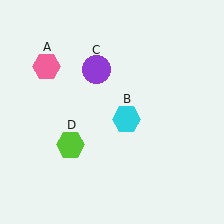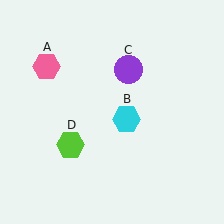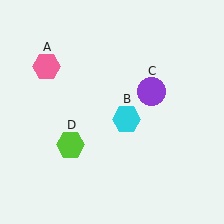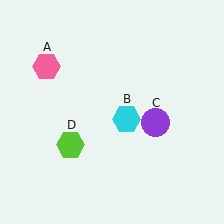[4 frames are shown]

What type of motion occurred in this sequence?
The purple circle (object C) rotated clockwise around the center of the scene.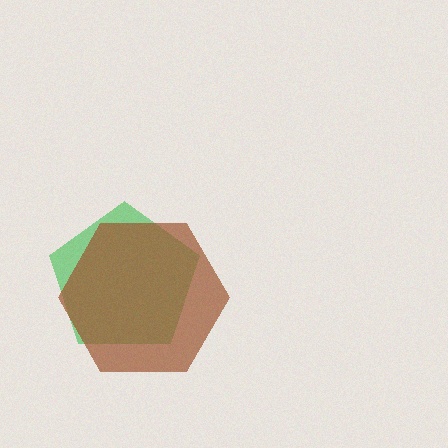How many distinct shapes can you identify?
There are 2 distinct shapes: a green pentagon, a brown hexagon.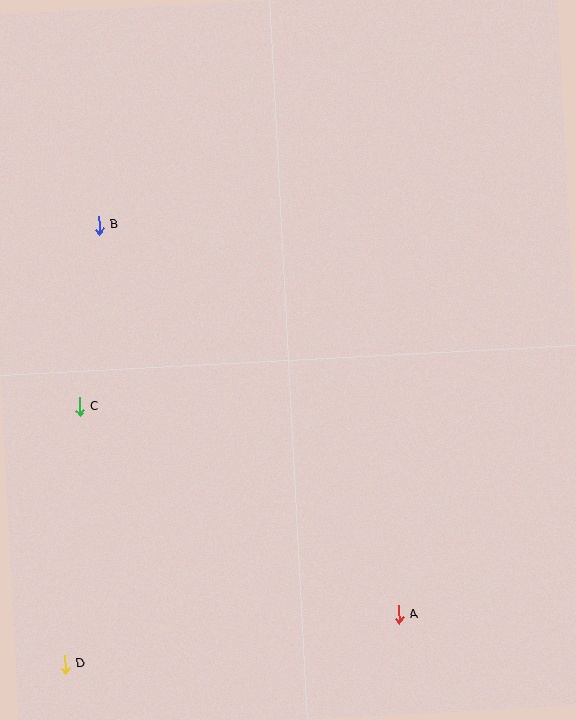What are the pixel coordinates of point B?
Point B is at (99, 225).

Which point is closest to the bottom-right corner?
Point A is closest to the bottom-right corner.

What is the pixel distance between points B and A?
The distance between B and A is 492 pixels.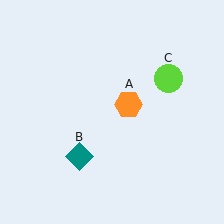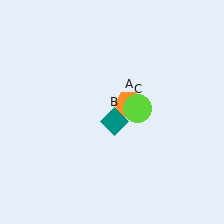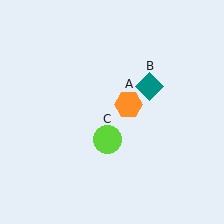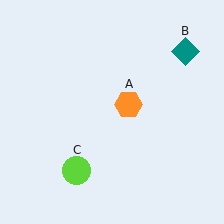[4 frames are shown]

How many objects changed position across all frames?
2 objects changed position: teal diamond (object B), lime circle (object C).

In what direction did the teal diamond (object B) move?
The teal diamond (object B) moved up and to the right.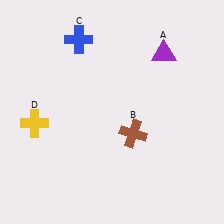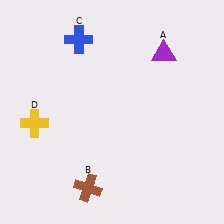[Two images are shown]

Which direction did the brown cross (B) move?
The brown cross (B) moved down.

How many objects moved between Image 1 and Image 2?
1 object moved between the two images.